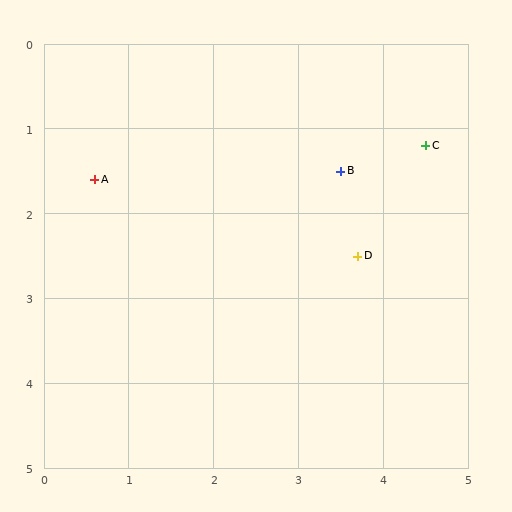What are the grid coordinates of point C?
Point C is at approximately (4.5, 1.2).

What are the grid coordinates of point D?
Point D is at approximately (3.7, 2.5).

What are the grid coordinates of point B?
Point B is at approximately (3.5, 1.5).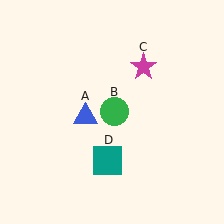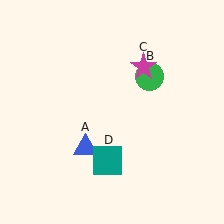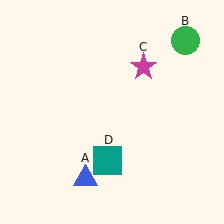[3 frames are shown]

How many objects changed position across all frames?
2 objects changed position: blue triangle (object A), green circle (object B).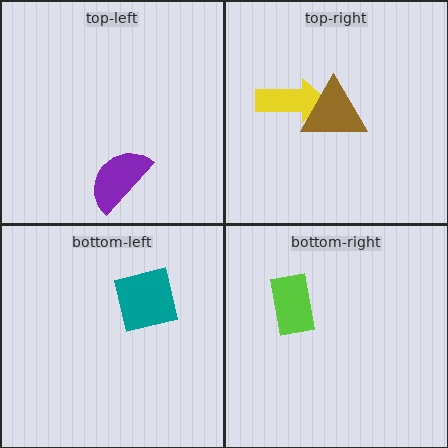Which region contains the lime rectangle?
The bottom-right region.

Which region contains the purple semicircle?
The top-left region.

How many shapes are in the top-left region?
1.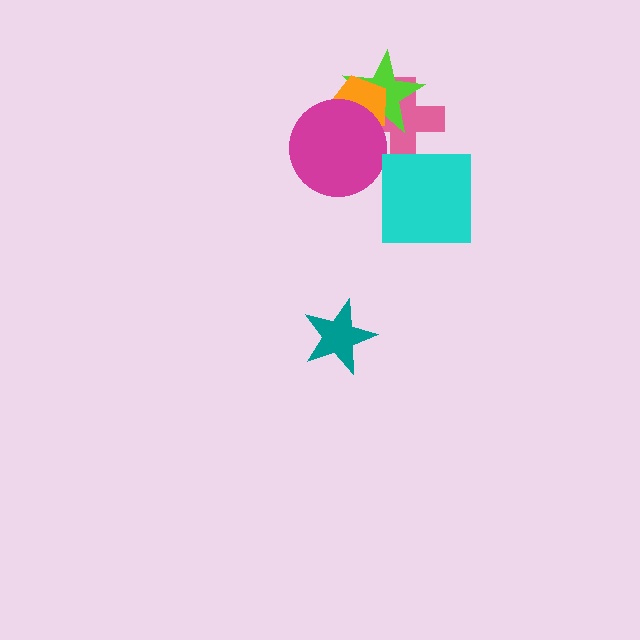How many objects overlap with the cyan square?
0 objects overlap with the cyan square.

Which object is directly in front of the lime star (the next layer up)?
The orange pentagon is directly in front of the lime star.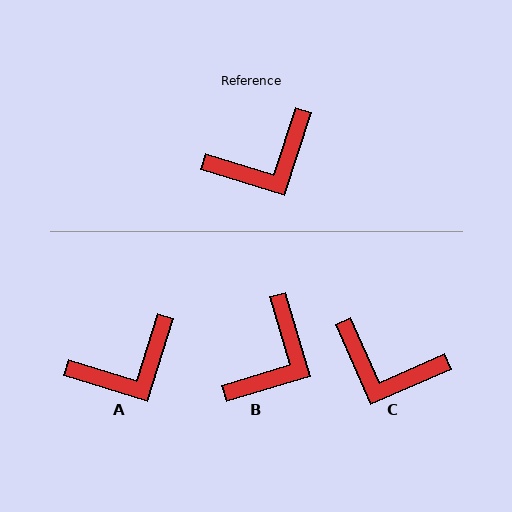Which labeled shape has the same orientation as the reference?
A.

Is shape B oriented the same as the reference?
No, it is off by about 34 degrees.